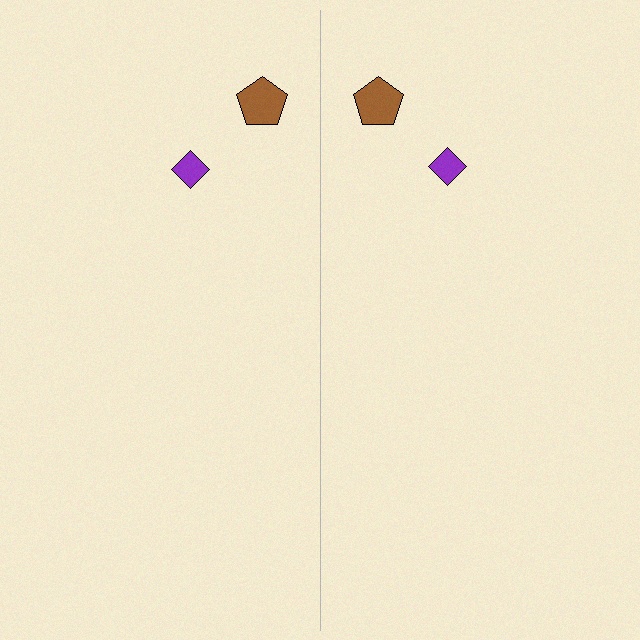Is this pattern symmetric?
Yes, this pattern has bilateral (reflection) symmetry.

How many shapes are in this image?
There are 4 shapes in this image.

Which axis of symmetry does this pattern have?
The pattern has a vertical axis of symmetry running through the center of the image.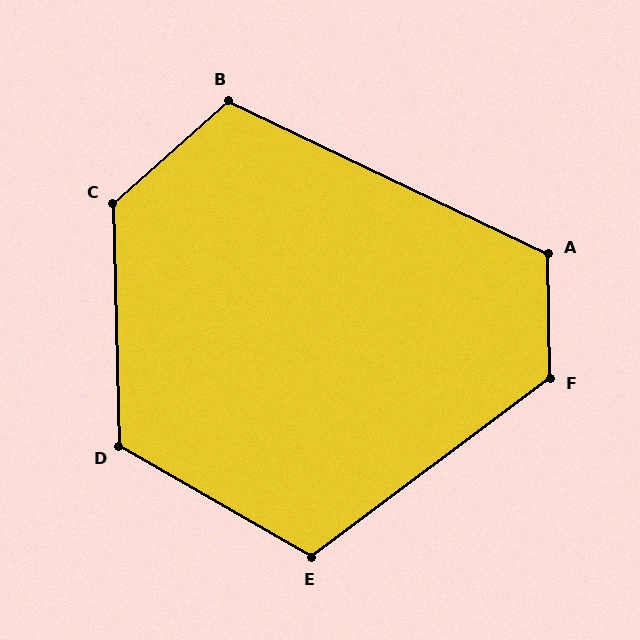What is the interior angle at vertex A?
Approximately 117 degrees (obtuse).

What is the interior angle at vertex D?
Approximately 121 degrees (obtuse).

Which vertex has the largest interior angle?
C, at approximately 130 degrees.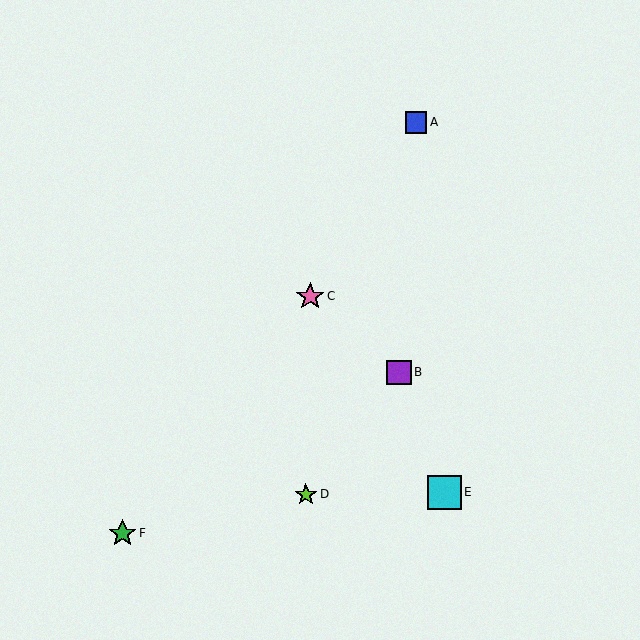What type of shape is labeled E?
Shape E is a cyan square.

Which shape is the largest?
The cyan square (labeled E) is the largest.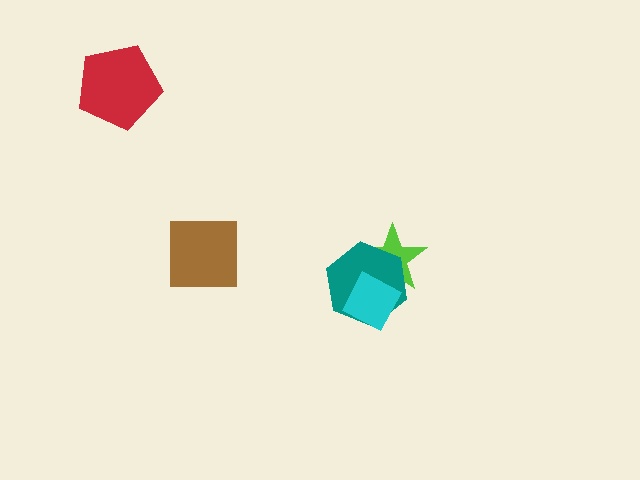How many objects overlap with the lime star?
2 objects overlap with the lime star.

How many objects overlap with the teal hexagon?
2 objects overlap with the teal hexagon.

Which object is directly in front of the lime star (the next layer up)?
The teal hexagon is directly in front of the lime star.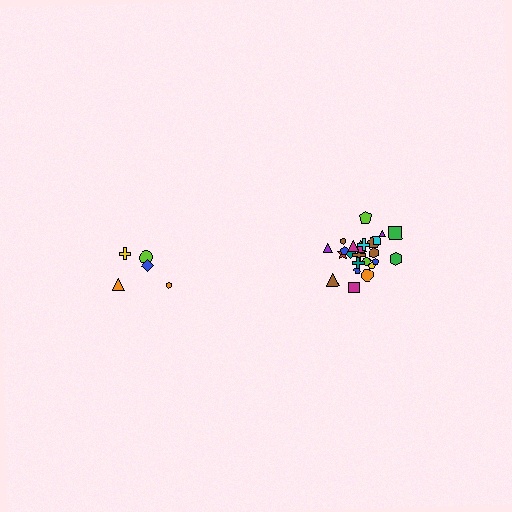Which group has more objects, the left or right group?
The right group.